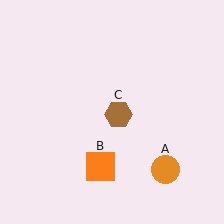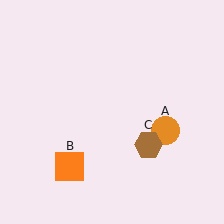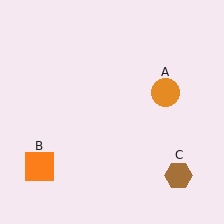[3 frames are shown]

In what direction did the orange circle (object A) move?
The orange circle (object A) moved up.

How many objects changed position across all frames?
3 objects changed position: orange circle (object A), orange square (object B), brown hexagon (object C).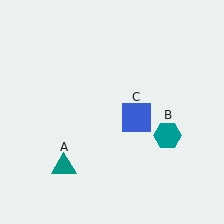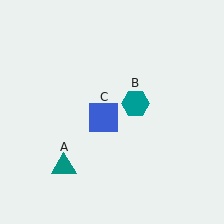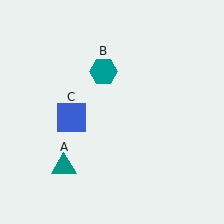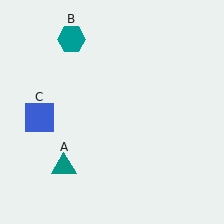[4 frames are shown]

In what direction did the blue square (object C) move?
The blue square (object C) moved left.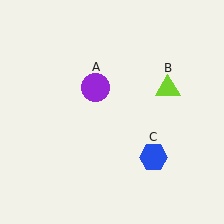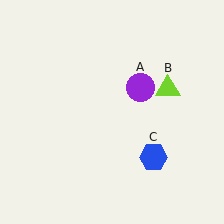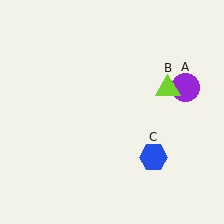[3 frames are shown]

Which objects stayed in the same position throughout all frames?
Lime triangle (object B) and blue hexagon (object C) remained stationary.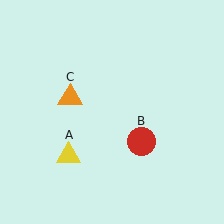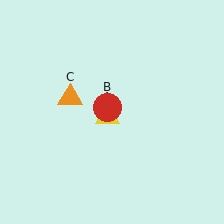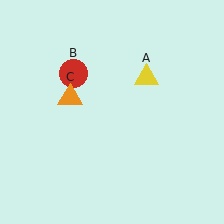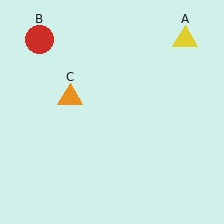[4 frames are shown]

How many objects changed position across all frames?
2 objects changed position: yellow triangle (object A), red circle (object B).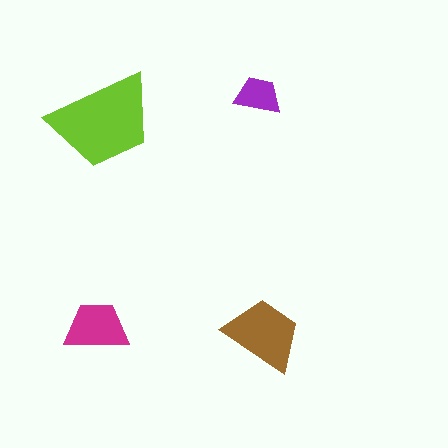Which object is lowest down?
The brown trapezoid is bottommost.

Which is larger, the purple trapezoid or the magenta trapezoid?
The magenta one.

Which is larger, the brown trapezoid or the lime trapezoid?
The lime one.